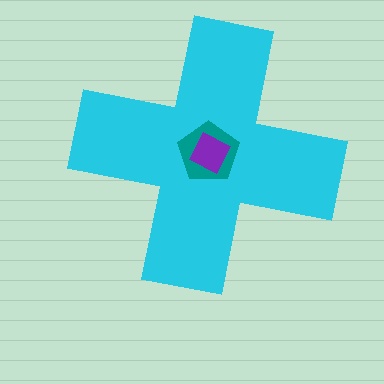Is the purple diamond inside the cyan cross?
Yes.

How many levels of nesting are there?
3.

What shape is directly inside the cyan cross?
The teal pentagon.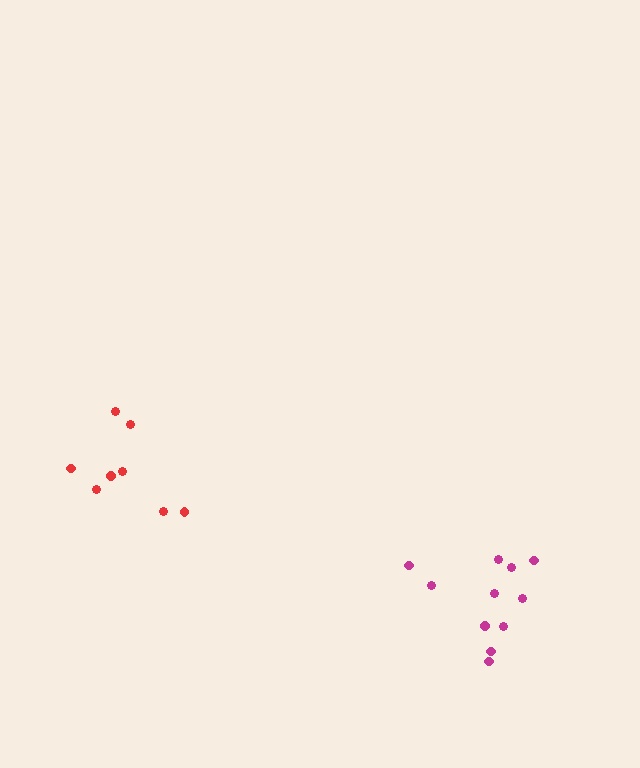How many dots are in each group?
Group 1: 8 dots, Group 2: 11 dots (19 total).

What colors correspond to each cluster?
The clusters are colored: red, magenta.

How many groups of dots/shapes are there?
There are 2 groups.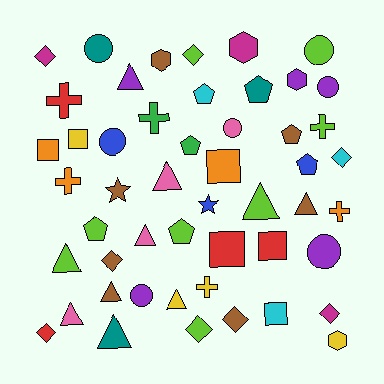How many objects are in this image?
There are 50 objects.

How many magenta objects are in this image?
There are 3 magenta objects.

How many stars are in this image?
There are 2 stars.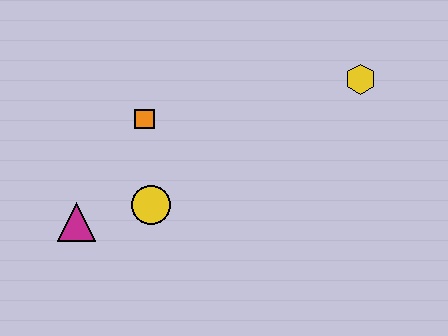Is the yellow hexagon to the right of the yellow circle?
Yes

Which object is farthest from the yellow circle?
The yellow hexagon is farthest from the yellow circle.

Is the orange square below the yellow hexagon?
Yes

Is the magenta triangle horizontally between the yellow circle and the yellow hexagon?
No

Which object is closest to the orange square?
The yellow circle is closest to the orange square.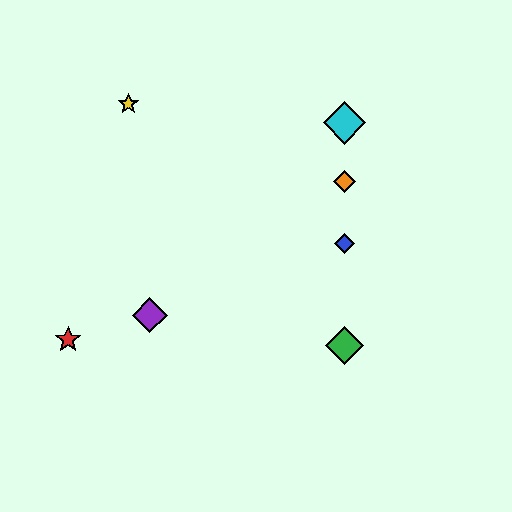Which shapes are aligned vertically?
The blue diamond, the green diamond, the orange diamond, the cyan diamond are aligned vertically.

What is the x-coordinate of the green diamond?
The green diamond is at x≈344.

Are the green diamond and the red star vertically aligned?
No, the green diamond is at x≈344 and the red star is at x≈68.